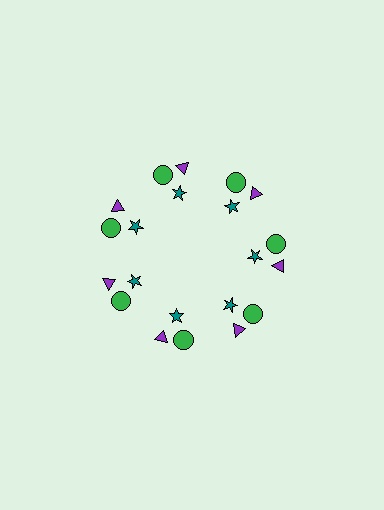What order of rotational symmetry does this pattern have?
This pattern has 7-fold rotational symmetry.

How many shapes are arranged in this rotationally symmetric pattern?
There are 21 shapes, arranged in 7 groups of 3.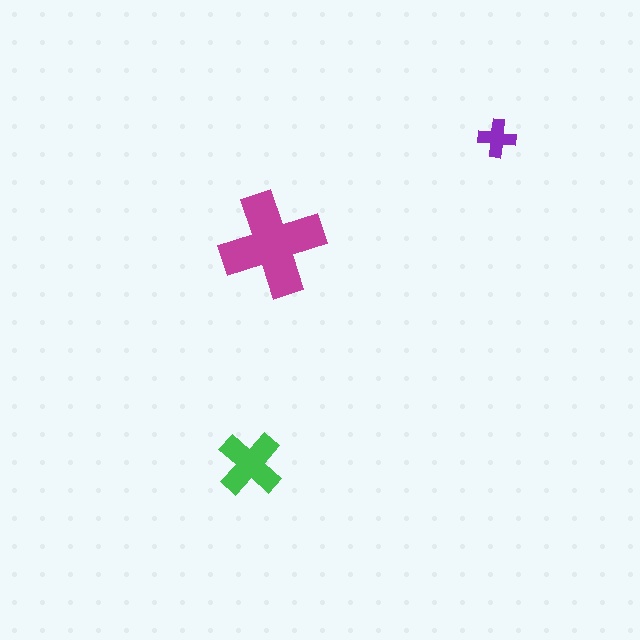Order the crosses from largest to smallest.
the magenta one, the green one, the purple one.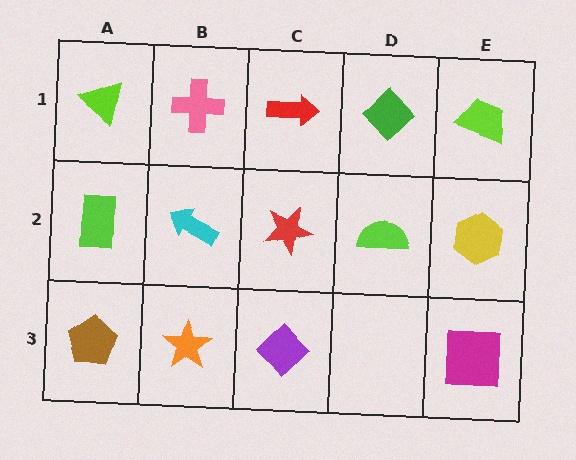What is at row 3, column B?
An orange star.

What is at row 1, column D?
A green diamond.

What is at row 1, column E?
A lime trapezoid.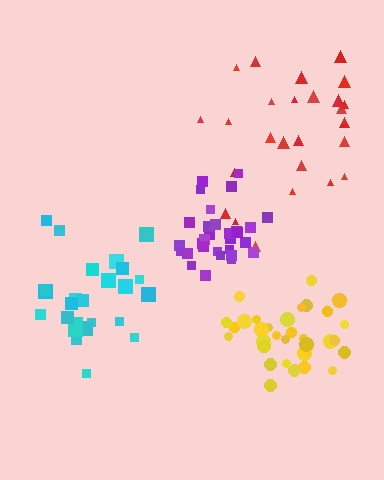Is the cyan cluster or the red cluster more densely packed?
Cyan.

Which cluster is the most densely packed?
Purple.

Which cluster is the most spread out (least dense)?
Red.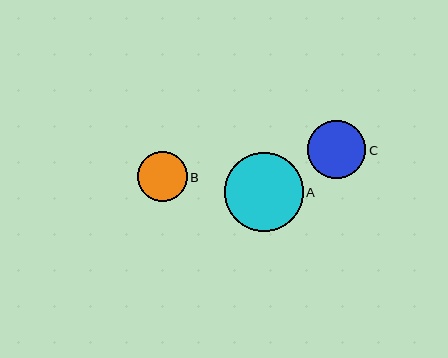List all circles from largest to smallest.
From largest to smallest: A, C, B.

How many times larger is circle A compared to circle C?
Circle A is approximately 1.4 times the size of circle C.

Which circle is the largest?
Circle A is the largest with a size of approximately 79 pixels.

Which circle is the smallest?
Circle B is the smallest with a size of approximately 50 pixels.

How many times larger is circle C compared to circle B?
Circle C is approximately 1.2 times the size of circle B.